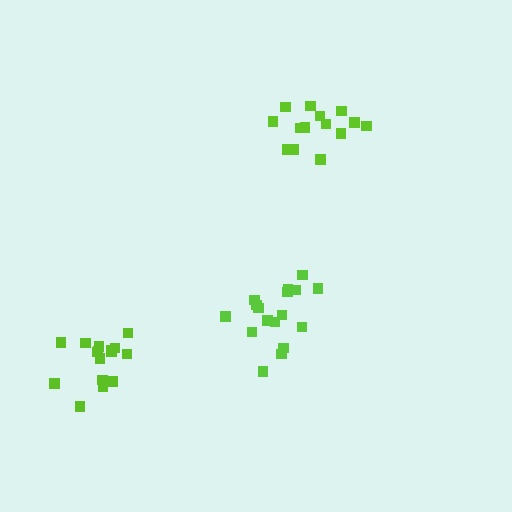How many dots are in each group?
Group 1: 17 dots, Group 2: 17 dots, Group 3: 14 dots (48 total).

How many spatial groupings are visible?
There are 3 spatial groupings.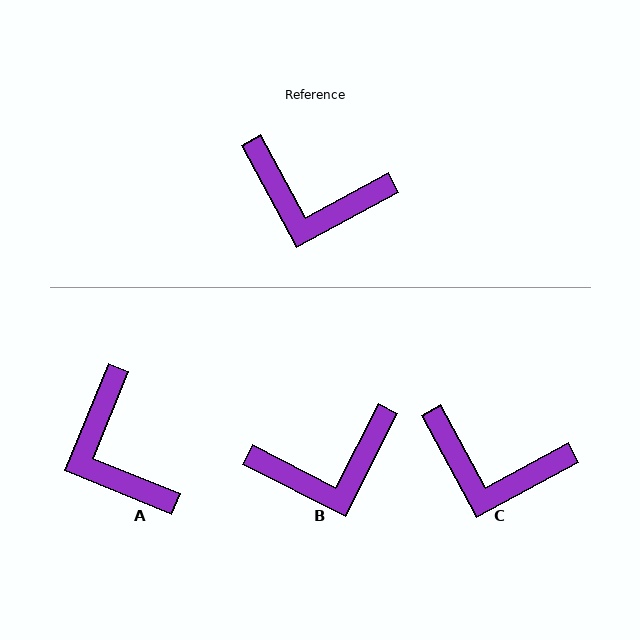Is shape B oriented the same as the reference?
No, it is off by about 35 degrees.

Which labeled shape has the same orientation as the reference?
C.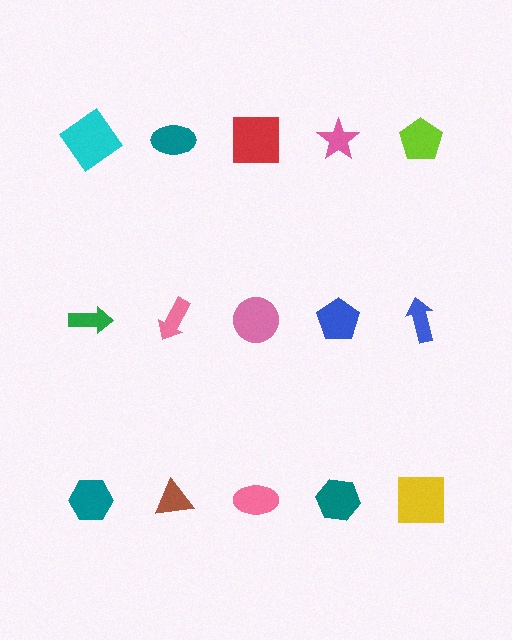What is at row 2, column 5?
A blue arrow.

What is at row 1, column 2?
A teal ellipse.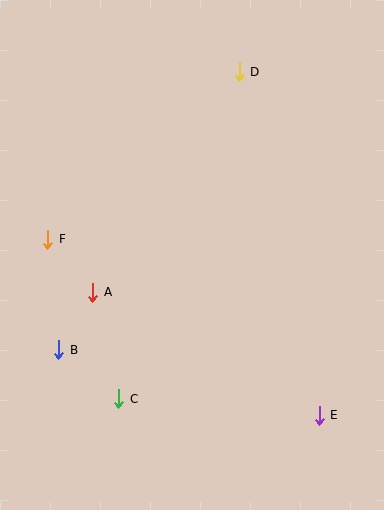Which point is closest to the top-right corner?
Point D is closest to the top-right corner.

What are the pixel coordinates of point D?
Point D is at (239, 72).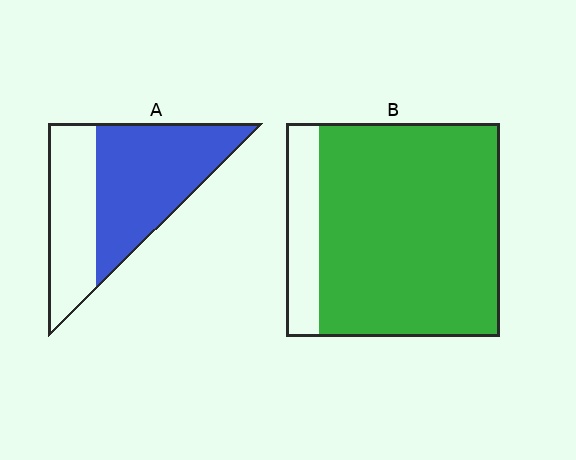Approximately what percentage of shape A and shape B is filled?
A is approximately 60% and B is approximately 85%.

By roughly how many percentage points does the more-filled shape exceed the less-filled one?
By roughly 25 percentage points (B over A).